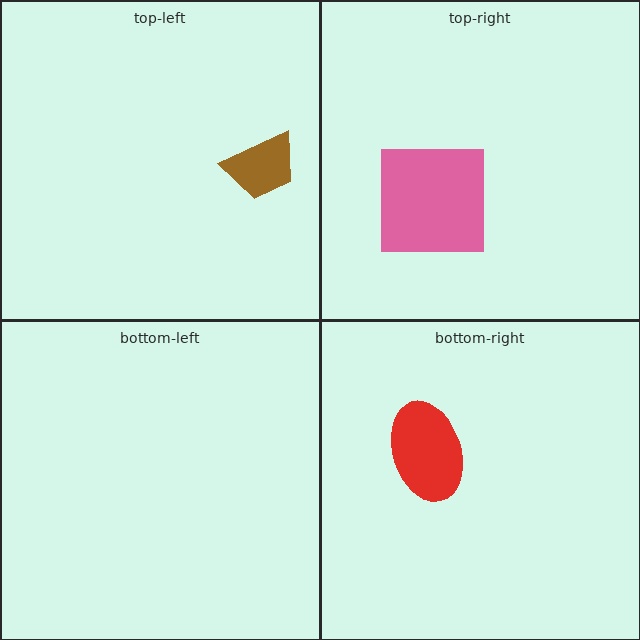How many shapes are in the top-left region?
1.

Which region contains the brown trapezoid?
The top-left region.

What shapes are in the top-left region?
The brown trapezoid.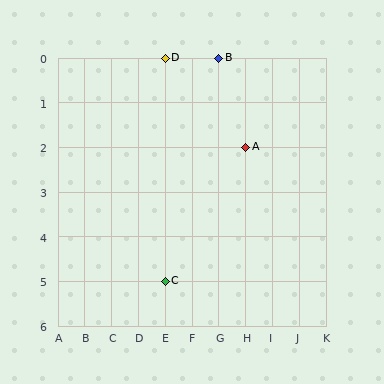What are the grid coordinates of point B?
Point B is at grid coordinates (G, 0).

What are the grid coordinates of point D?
Point D is at grid coordinates (E, 0).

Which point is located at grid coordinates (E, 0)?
Point D is at (E, 0).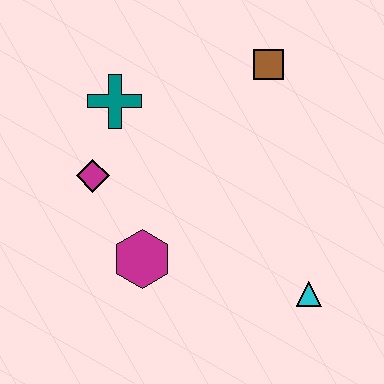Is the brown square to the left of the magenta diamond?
No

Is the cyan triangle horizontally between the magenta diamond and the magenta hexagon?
No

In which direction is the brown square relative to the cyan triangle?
The brown square is above the cyan triangle.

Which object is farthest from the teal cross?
The cyan triangle is farthest from the teal cross.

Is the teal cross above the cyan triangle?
Yes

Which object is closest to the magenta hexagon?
The magenta diamond is closest to the magenta hexagon.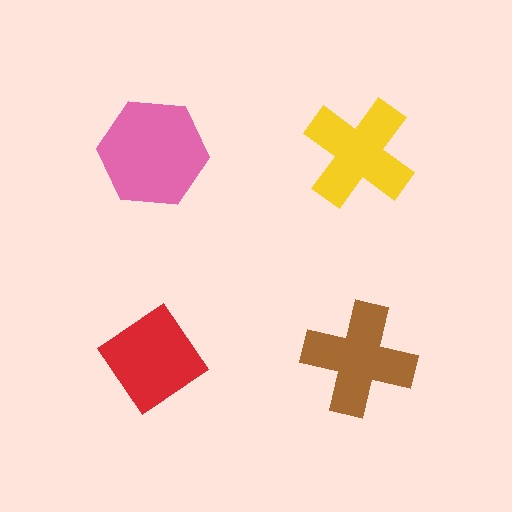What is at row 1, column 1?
A pink hexagon.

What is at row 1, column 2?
A yellow cross.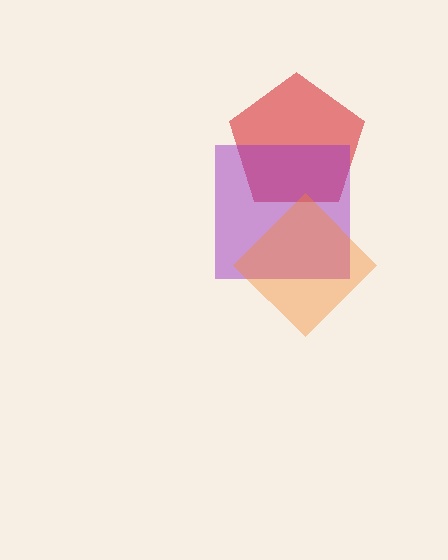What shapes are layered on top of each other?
The layered shapes are: a red pentagon, a purple square, an orange diamond.